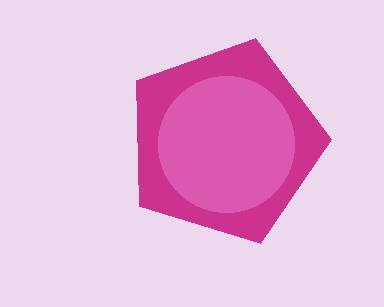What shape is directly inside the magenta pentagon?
The pink circle.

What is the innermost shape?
The pink circle.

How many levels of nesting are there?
2.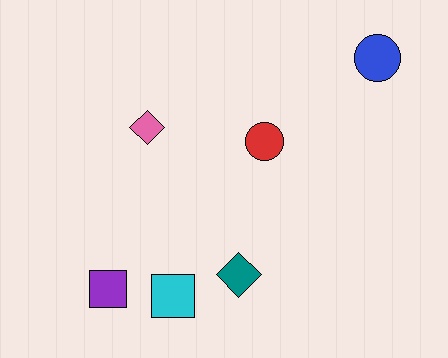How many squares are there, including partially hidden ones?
There are 2 squares.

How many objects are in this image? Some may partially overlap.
There are 6 objects.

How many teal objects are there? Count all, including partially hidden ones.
There is 1 teal object.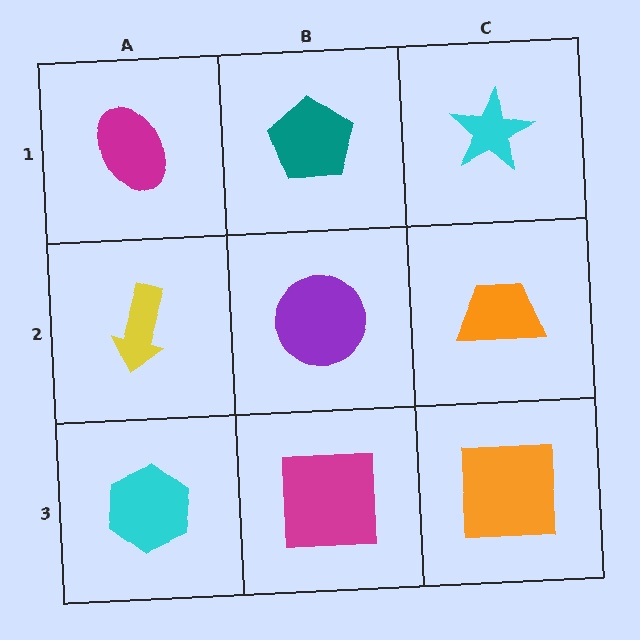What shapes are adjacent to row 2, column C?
A cyan star (row 1, column C), an orange square (row 3, column C), a purple circle (row 2, column B).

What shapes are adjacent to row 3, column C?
An orange trapezoid (row 2, column C), a magenta square (row 3, column B).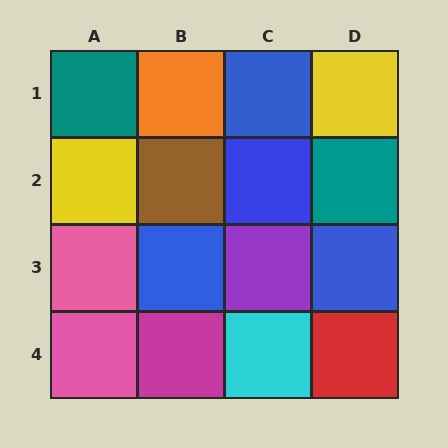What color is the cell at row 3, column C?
Purple.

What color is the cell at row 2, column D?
Teal.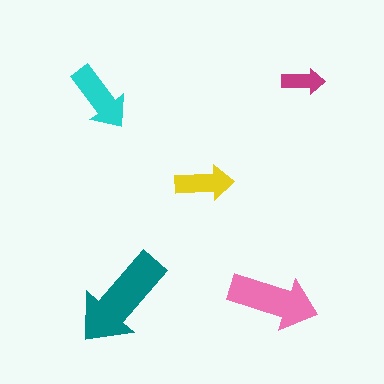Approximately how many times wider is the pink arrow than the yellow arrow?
About 1.5 times wider.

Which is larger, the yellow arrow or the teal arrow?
The teal one.